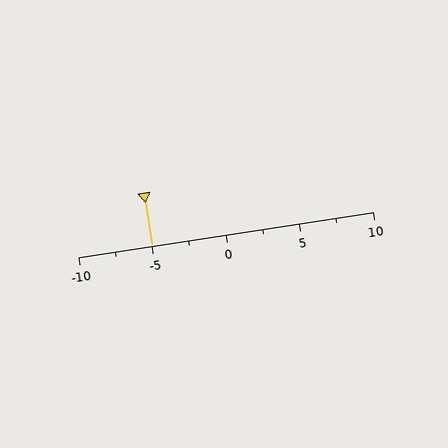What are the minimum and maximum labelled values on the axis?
The axis runs from -10 to 10.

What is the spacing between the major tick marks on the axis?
The major ticks are spaced 5 apart.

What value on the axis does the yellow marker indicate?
The marker indicates approximately -5.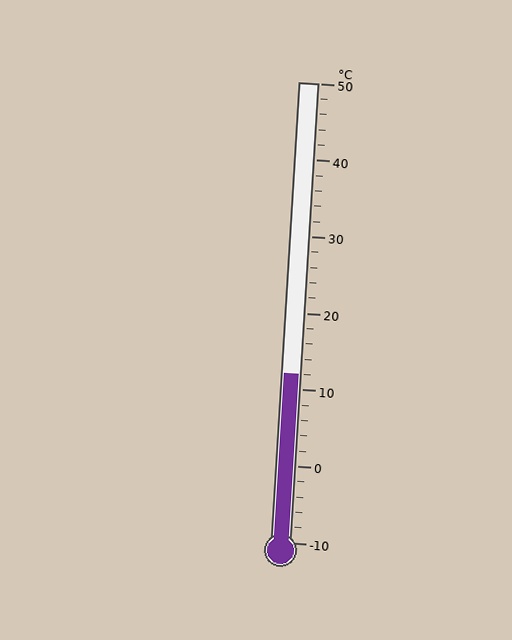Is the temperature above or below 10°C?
The temperature is above 10°C.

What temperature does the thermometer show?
The thermometer shows approximately 12°C.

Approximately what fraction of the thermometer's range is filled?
The thermometer is filled to approximately 35% of its range.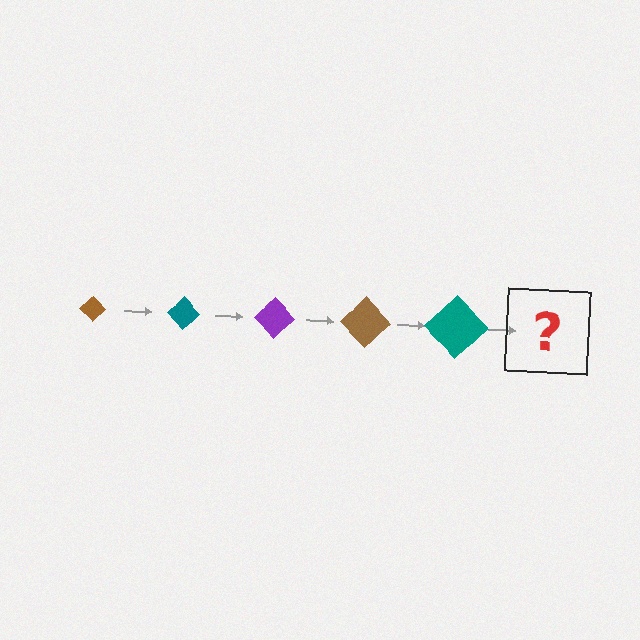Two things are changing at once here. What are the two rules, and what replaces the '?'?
The two rules are that the diamond grows larger each step and the color cycles through brown, teal, and purple. The '?' should be a purple diamond, larger than the previous one.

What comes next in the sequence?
The next element should be a purple diamond, larger than the previous one.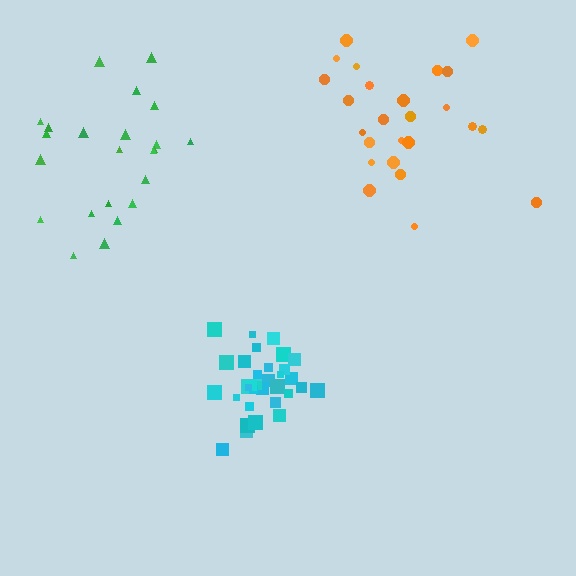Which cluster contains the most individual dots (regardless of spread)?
Cyan (35).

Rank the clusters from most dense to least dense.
cyan, orange, green.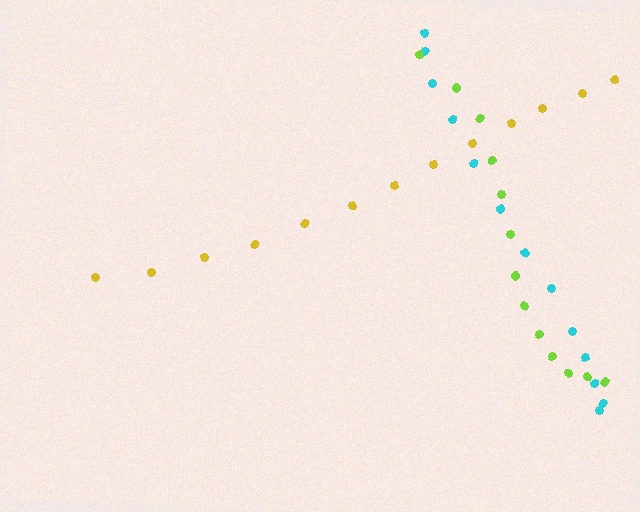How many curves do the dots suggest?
There are 3 distinct paths.